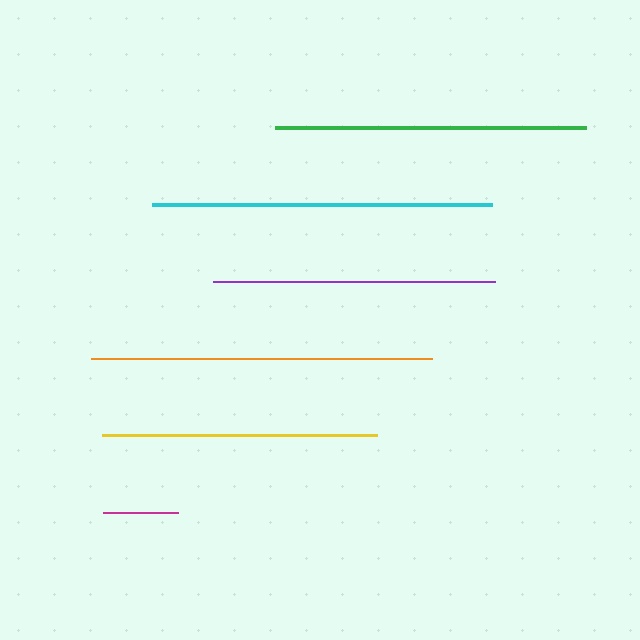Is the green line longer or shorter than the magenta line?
The green line is longer than the magenta line.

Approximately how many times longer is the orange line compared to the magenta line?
The orange line is approximately 4.5 times the length of the magenta line.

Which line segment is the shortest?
The magenta line is the shortest at approximately 75 pixels.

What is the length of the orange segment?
The orange segment is approximately 341 pixels long.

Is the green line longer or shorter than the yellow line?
The green line is longer than the yellow line.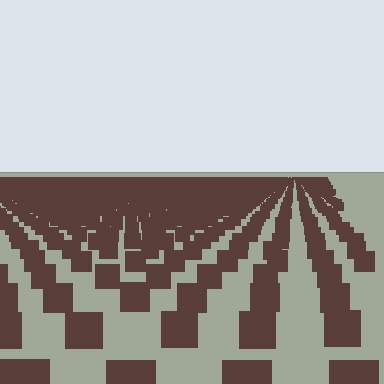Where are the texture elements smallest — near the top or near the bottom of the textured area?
Near the top.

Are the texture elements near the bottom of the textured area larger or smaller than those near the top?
Larger. Near the bottom, elements are closer to the viewer and appear at a bigger on-screen size.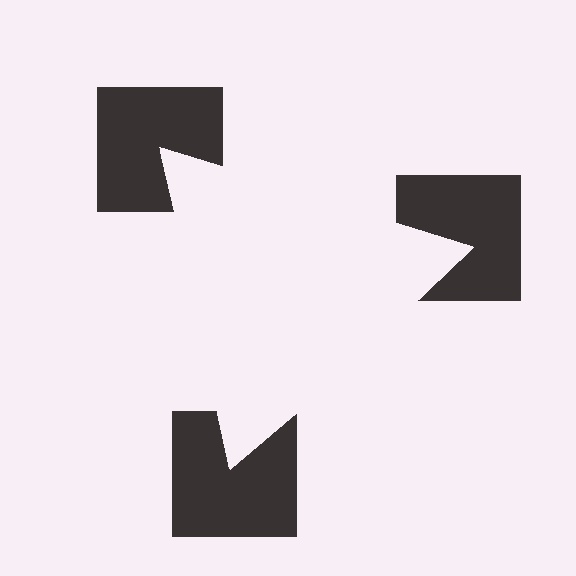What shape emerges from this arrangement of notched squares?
An illusory triangle — its edges are inferred from the aligned wedge cuts in the notched squares, not physically drawn.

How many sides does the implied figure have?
3 sides.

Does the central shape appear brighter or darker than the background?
It typically appears slightly brighter than the background, even though no actual brightness change is drawn.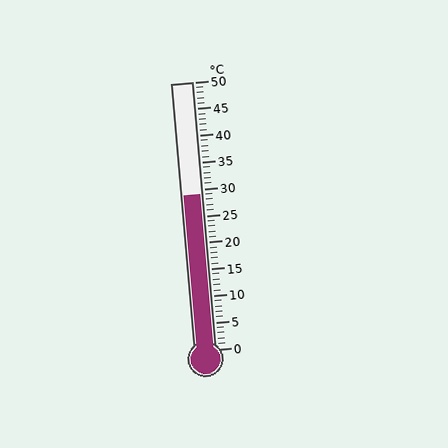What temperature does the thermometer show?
The thermometer shows approximately 29°C.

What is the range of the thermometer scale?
The thermometer scale ranges from 0°C to 50°C.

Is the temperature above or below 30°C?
The temperature is below 30°C.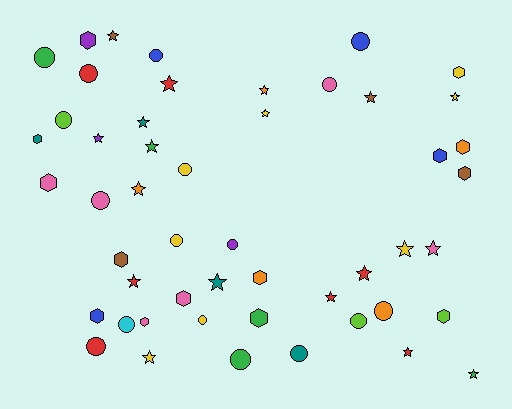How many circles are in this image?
There are 17 circles.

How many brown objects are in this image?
There are 4 brown objects.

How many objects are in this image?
There are 50 objects.